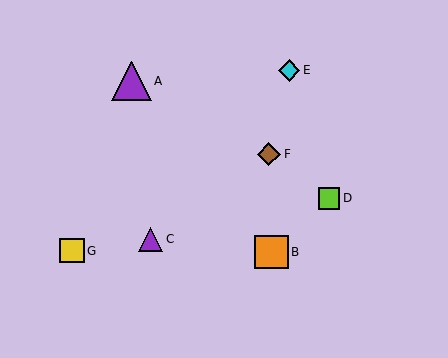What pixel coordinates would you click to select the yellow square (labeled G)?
Click at (72, 251) to select the yellow square G.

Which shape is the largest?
The purple triangle (labeled A) is the largest.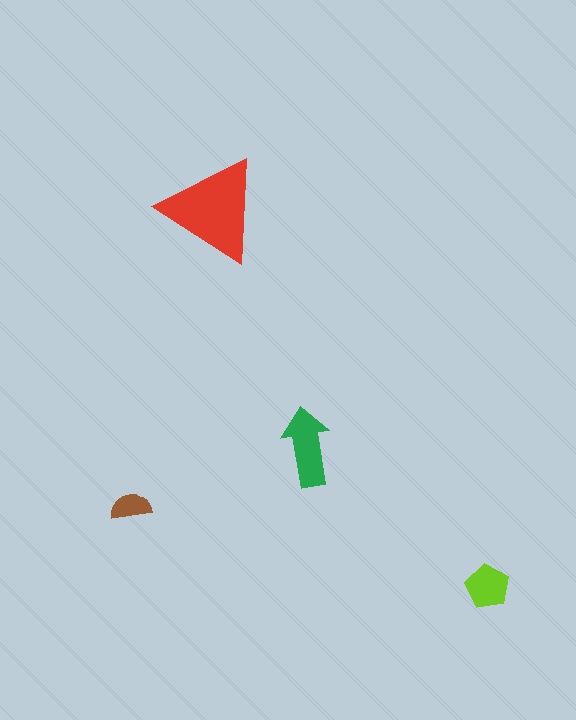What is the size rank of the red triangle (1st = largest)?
1st.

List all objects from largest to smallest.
The red triangle, the green arrow, the lime pentagon, the brown semicircle.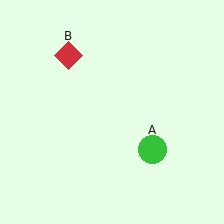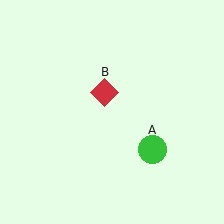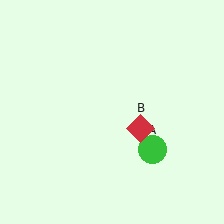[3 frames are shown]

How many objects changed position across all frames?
1 object changed position: red diamond (object B).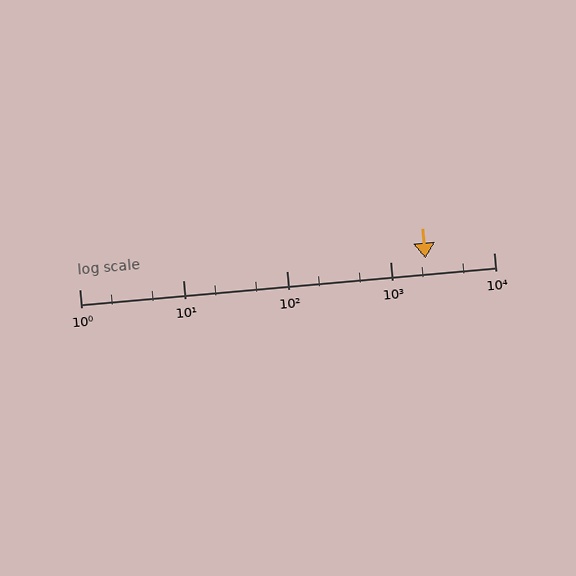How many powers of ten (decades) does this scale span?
The scale spans 4 decades, from 1 to 10000.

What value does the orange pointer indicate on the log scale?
The pointer indicates approximately 2200.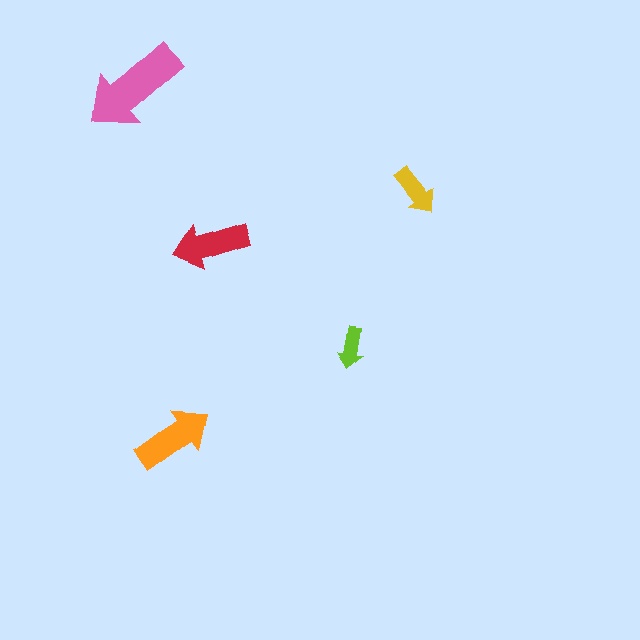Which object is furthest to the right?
The yellow arrow is rightmost.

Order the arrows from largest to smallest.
the pink one, the orange one, the red one, the yellow one, the lime one.